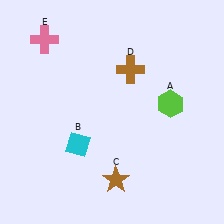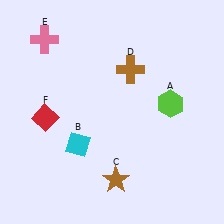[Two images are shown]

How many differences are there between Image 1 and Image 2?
There is 1 difference between the two images.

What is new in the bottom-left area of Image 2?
A red diamond (F) was added in the bottom-left area of Image 2.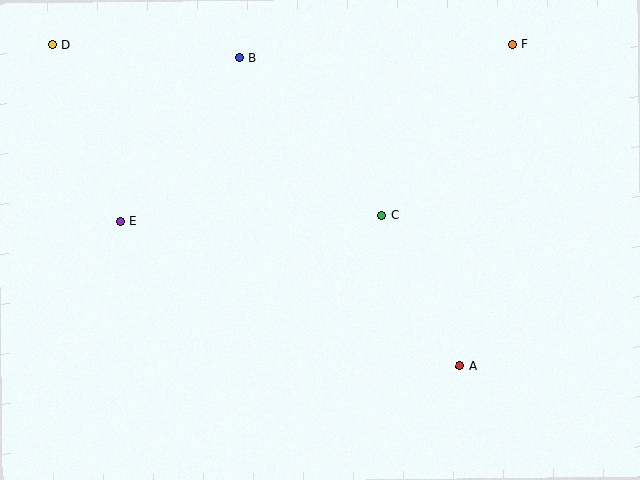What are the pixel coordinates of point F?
Point F is at (512, 44).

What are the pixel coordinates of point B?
Point B is at (239, 58).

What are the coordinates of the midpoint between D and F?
The midpoint between D and F is at (282, 44).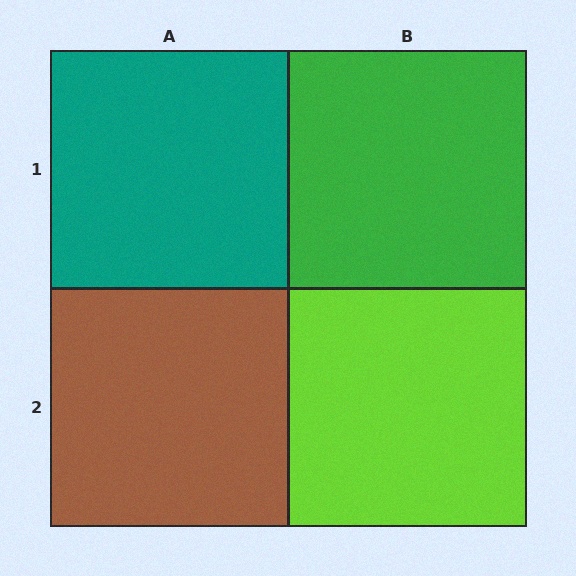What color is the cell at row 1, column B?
Green.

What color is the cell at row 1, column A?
Teal.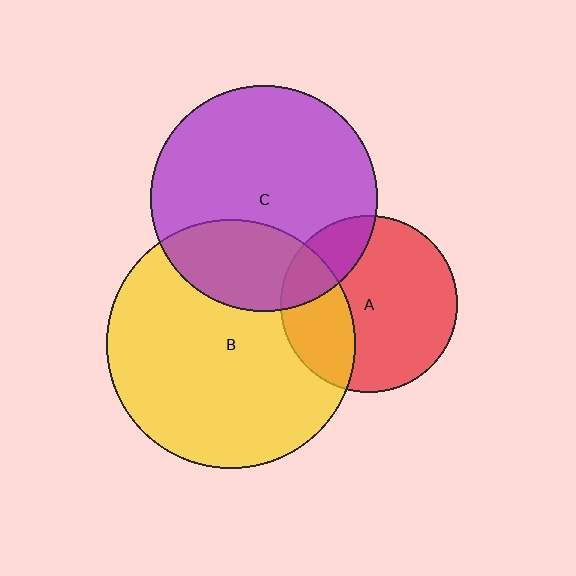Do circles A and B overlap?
Yes.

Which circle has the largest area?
Circle B (yellow).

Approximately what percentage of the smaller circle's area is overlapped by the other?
Approximately 30%.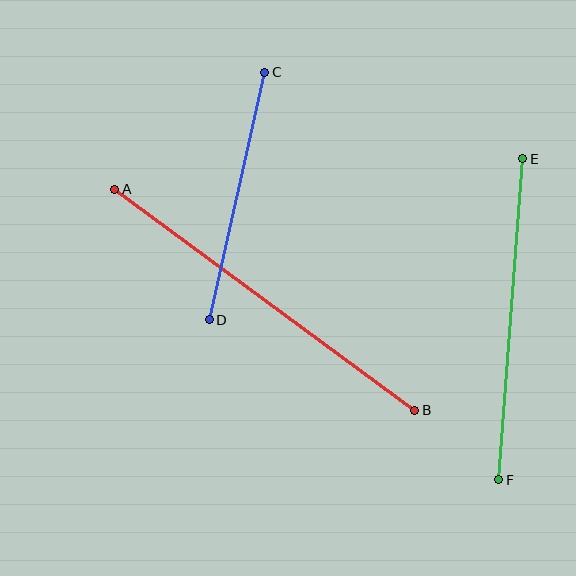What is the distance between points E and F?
The distance is approximately 322 pixels.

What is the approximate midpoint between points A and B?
The midpoint is at approximately (265, 300) pixels.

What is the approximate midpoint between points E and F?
The midpoint is at approximately (511, 319) pixels.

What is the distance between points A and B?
The distance is approximately 372 pixels.